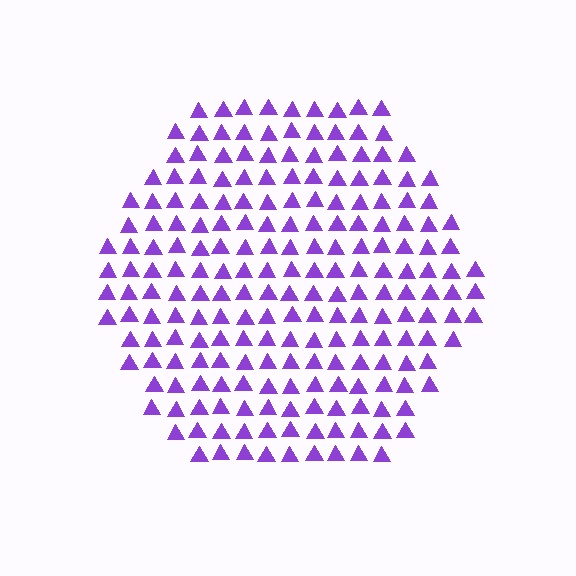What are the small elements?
The small elements are triangles.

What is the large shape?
The large shape is a hexagon.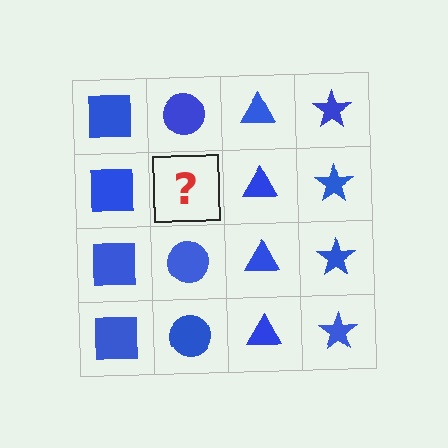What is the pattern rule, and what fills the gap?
The rule is that each column has a consistent shape. The gap should be filled with a blue circle.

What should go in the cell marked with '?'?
The missing cell should contain a blue circle.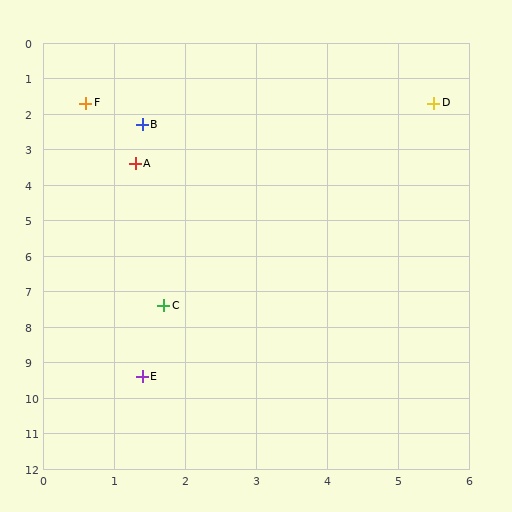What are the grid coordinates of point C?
Point C is at approximately (1.7, 7.4).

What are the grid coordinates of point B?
Point B is at approximately (1.4, 2.3).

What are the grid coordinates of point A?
Point A is at approximately (1.3, 3.4).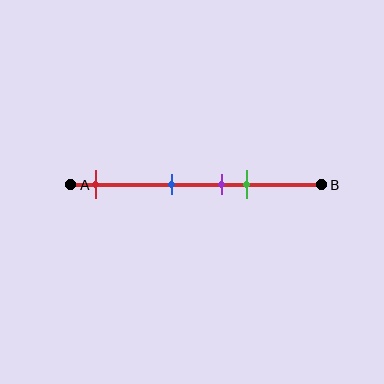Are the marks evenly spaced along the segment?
No, the marks are not evenly spaced.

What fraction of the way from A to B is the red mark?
The red mark is approximately 10% (0.1) of the way from A to B.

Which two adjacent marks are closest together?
The purple and green marks are the closest adjacent pair.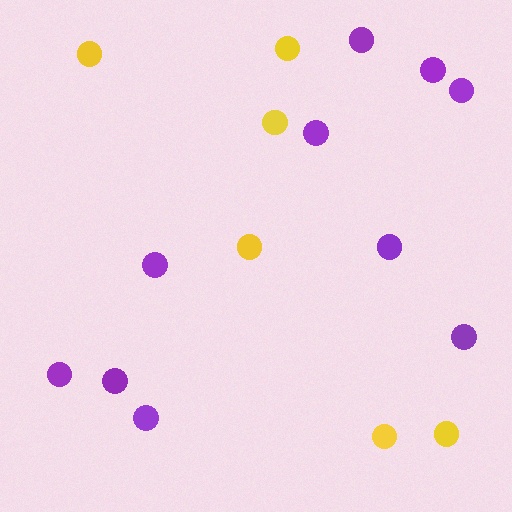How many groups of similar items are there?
There are 2 groups: one group of yellow circles (6) and one group of purple circles (10).